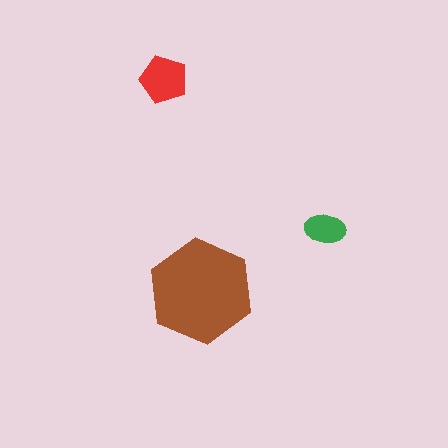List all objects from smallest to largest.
The green ellipse, the red pentagon, the brown hexagon.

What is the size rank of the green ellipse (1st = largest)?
3rd.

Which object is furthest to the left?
The red pentagon is leftmost.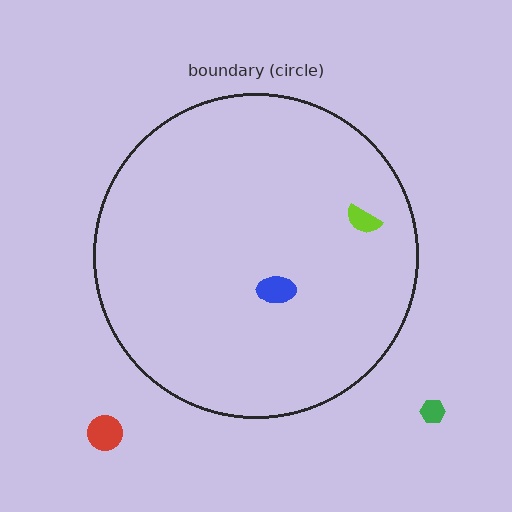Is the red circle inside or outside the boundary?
Outside.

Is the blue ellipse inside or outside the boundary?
Inside.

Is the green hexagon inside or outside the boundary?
Outside.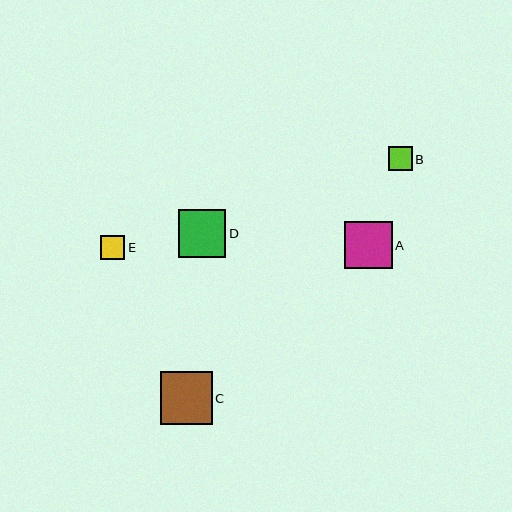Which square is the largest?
Square C is the largest with a size of approximately 52 pixels.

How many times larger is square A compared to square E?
Square A is approximately 1.9 times the size of square E.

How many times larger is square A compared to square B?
Square A is approximately 2.0 times the size of square B.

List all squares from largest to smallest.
From largest to smallest: C, A, D, E, B.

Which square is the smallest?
Square B is the smallest with a size of approximately 24 pixels.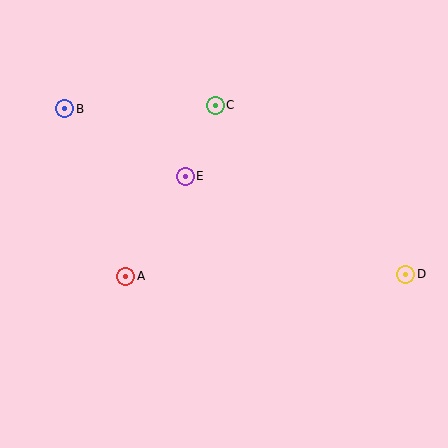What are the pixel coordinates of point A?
Point A is at (126, 276).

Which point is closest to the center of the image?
Point E at (185, 176) is closest to the center.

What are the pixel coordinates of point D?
Point D is at (406, 274).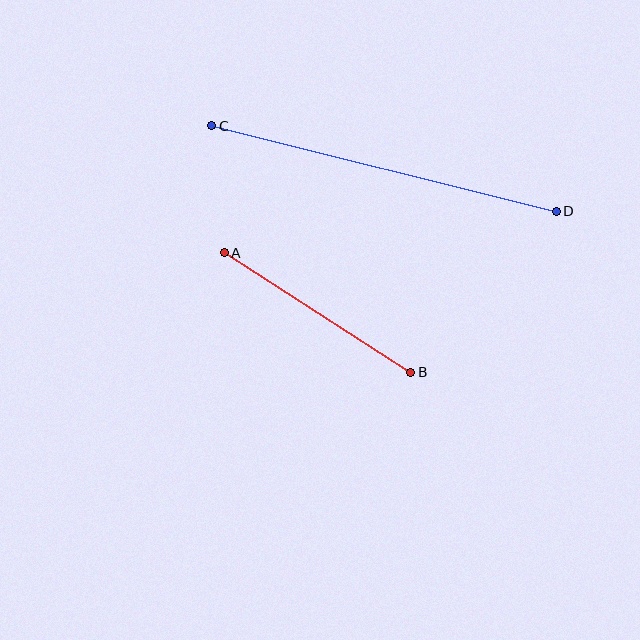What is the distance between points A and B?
The distance is approximately 222 pixels.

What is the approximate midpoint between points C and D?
The midpoint is at approximately (384, 169) pixels.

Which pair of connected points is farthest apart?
Points C and D are farthest apart.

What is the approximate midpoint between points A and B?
The midpoint is at approximately (317, 313) pixels.